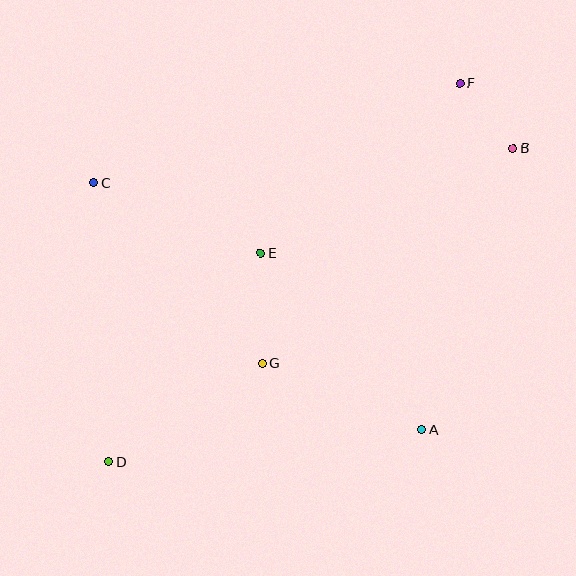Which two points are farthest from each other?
Points D and F are farthest from each other.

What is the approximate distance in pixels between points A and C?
The distance between A and C is approximately 411 pixels.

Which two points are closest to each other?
Points B and F are closest to each other.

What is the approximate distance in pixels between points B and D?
The distance between B and D is approximately 512 pixels.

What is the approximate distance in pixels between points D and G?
The distance between D and G is approximately 182 pixels.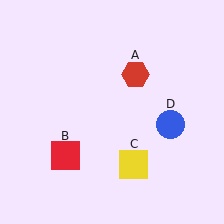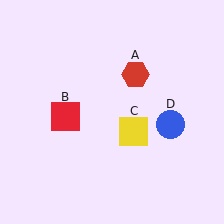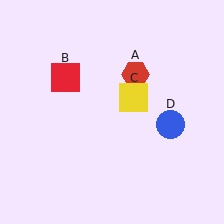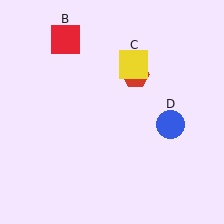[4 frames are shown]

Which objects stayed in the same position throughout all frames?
Red hexagon (object A) and blue circle (object D) remained stationary.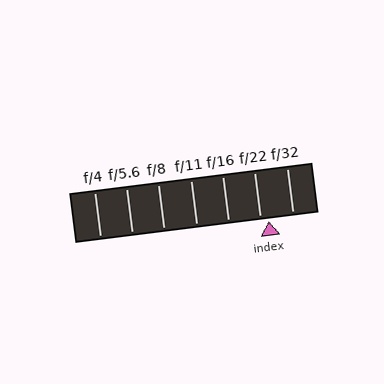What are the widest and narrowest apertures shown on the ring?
The widest aperture shown is f/4 and the narrowest is f/32.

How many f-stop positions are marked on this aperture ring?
There are 7 f-stop positions marked.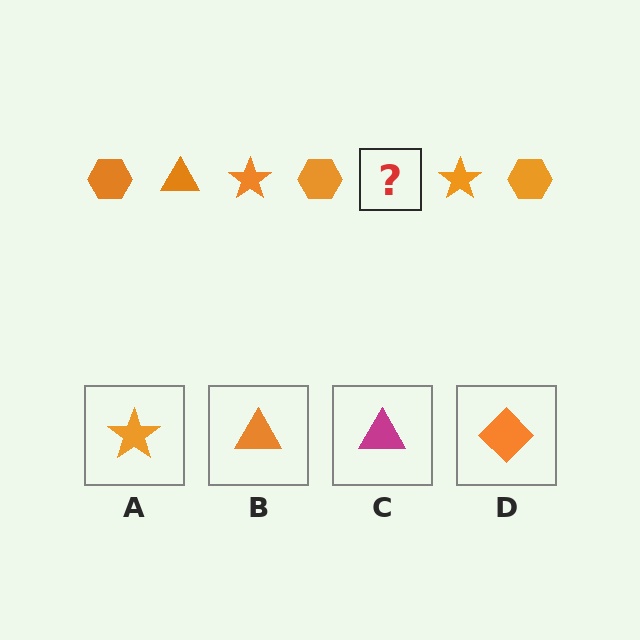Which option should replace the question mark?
Option B.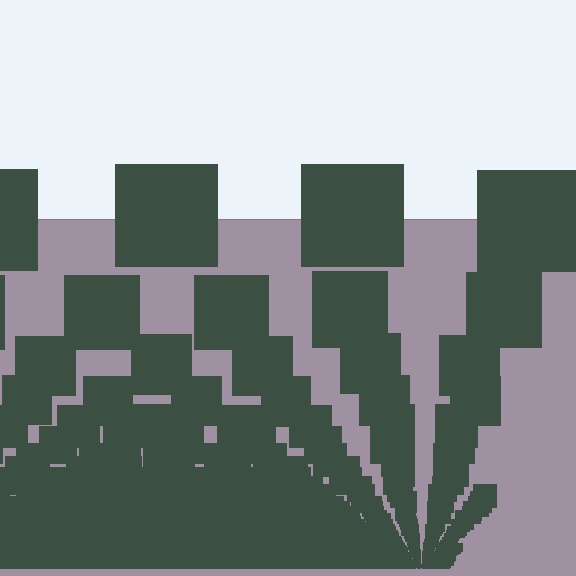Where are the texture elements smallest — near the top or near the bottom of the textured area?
Near the bottom.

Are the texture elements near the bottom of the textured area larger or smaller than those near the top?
Smaller. The gradient is inverted — elements near the bottom are smaller and denser.